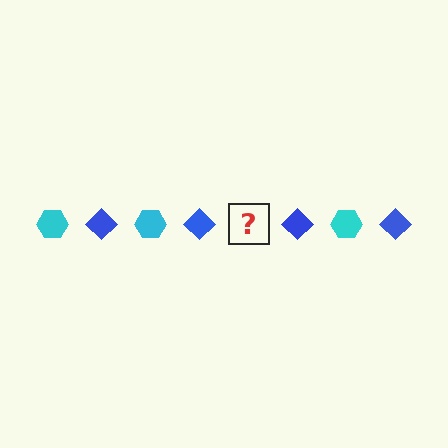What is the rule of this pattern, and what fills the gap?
The rule is that the pattern alternates between cyan hexagon and blue diamond. The gap should be filled with a cyan hexagon.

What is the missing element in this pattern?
The missing element is a cyan hexagon.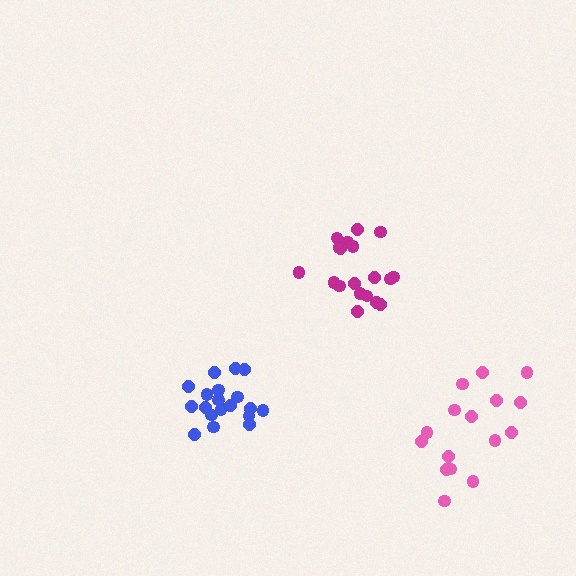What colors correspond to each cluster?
The clusters are colored: magenta, blue, pink.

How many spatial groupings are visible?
There are 3 spatial groupings.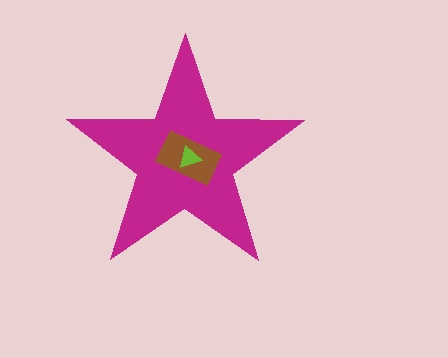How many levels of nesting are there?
3.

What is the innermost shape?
The lime triangle.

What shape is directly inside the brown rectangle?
The lime triangle.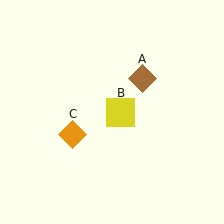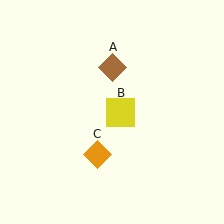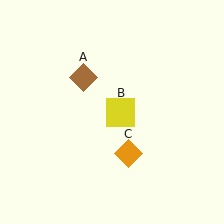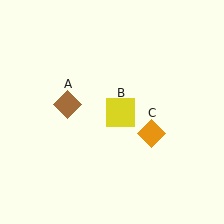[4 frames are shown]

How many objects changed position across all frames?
2 objects changed position: brown diamond (object A), orange diamond (object C).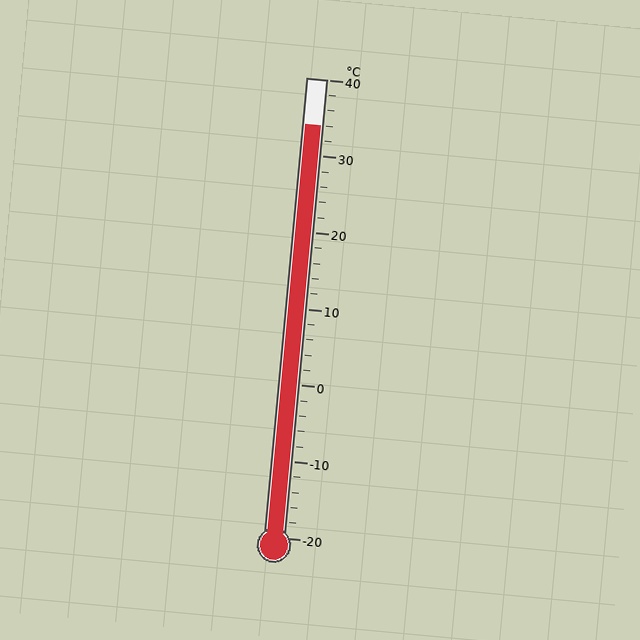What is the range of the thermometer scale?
The thermometer scale ranges from -20°C to 40°C.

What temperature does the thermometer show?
The thermometer shows approximately 34°C.